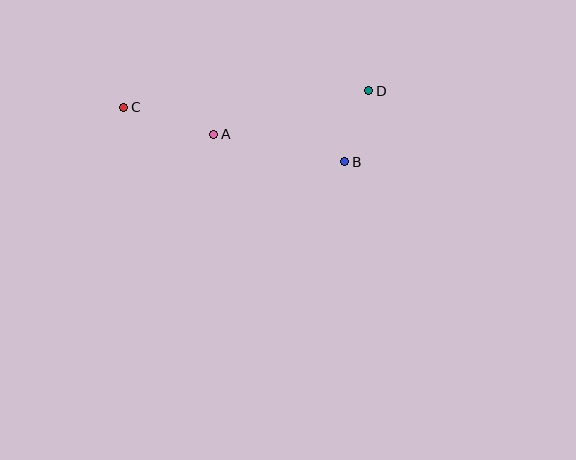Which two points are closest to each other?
Points B and D are closest to each other.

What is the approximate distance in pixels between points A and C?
The distance between A and C is approximately 94 pixels.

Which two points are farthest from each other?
Points C and D are farthest from each other.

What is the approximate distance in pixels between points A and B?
The distance between A and B is approximately 134 pixels.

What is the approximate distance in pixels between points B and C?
The distance between B and C is approximately 228 pixels.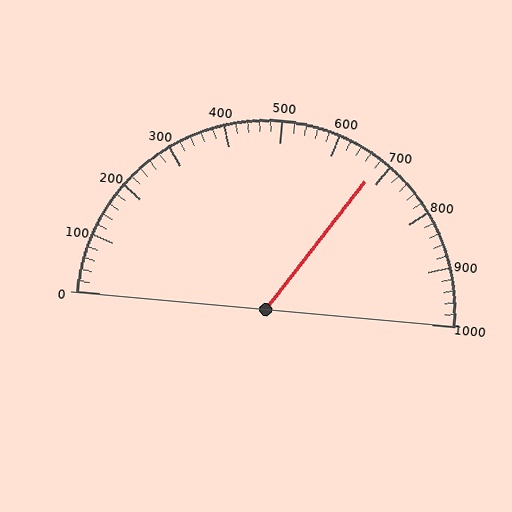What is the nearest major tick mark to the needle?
The nearest major tick mark is 700.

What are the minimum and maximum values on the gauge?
The gauge ranges from 0 to 1000.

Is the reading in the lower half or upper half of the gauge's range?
The reading is in the upper half of the range (0 to 1000).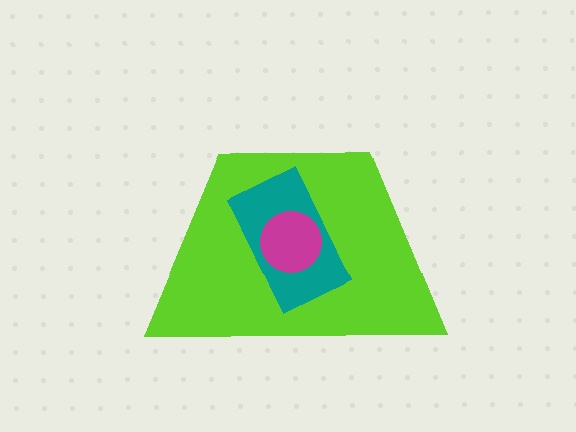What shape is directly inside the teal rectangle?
The magenta circle.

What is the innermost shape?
The magenta circle.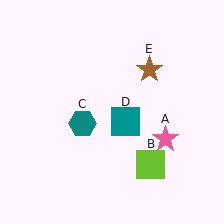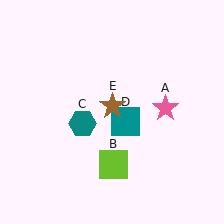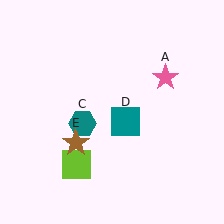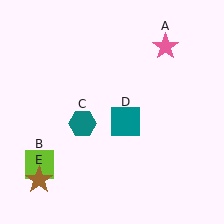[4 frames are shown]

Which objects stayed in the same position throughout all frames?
Teal hexagon (object C) and teal square (object D) remained stationary.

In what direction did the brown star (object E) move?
The brown star (object E) moved down and to the left.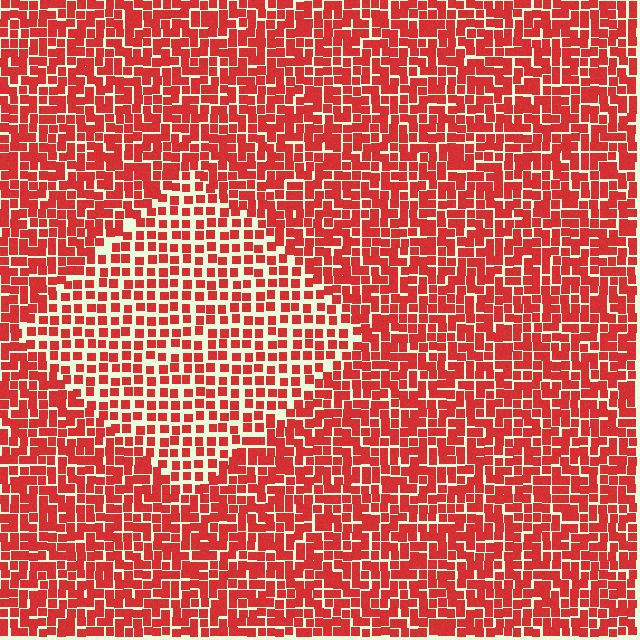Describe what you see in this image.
The image contains small red elements arranged at two different densities. A diamond-shaped region is visible where the elements are less densely packed than the surrounding area.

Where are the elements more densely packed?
The elements are more densely packed outside the diamond boundary.